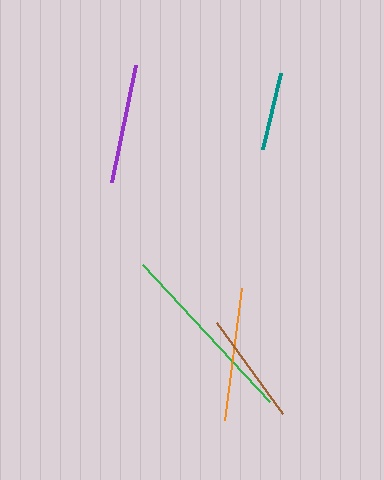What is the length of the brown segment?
The brown segment is approximately 112 pixels long.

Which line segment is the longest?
The green line is the longest at approximately 187 pixels.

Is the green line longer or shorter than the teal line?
The green line is longer than the teal line.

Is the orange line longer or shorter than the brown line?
The orange line is longer than the brown line.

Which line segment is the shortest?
The teal line is the shortest at approximately 79 pixels.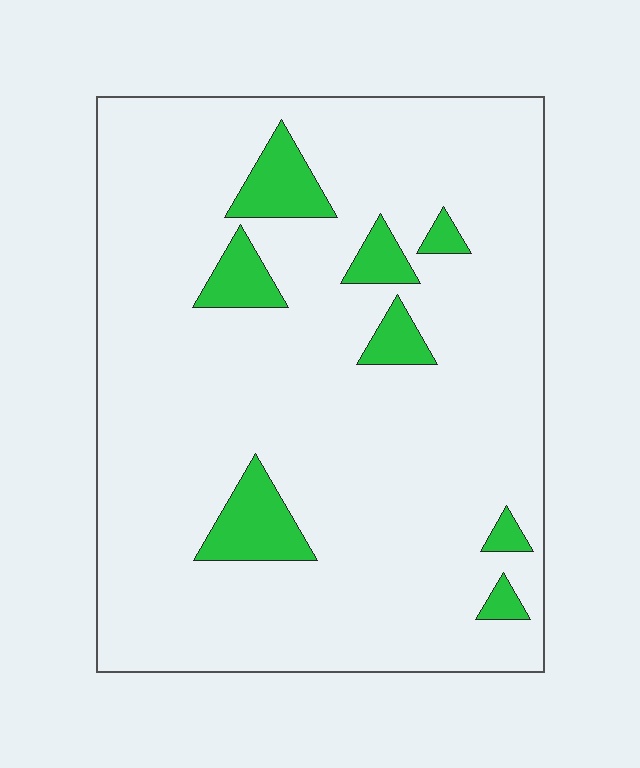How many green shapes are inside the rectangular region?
8.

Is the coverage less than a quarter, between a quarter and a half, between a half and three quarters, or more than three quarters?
Less than a quarter.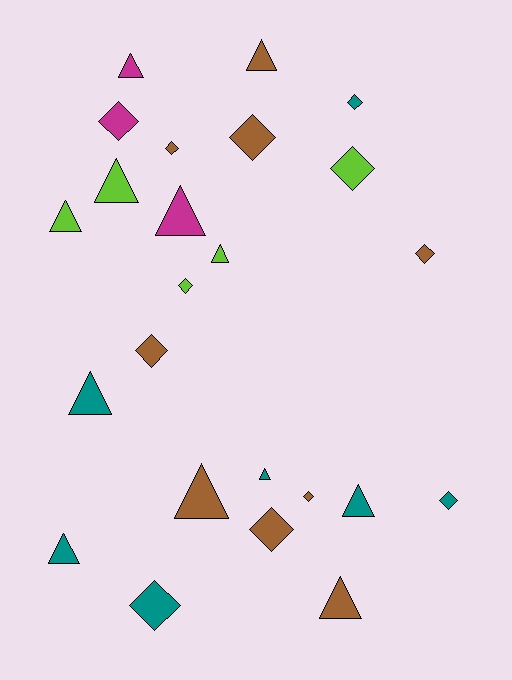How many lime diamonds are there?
There are 2 lime diamonds.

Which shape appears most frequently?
Diamond, with 12 objects.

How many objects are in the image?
There are 24 objects.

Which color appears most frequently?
Brown, with 9 objects.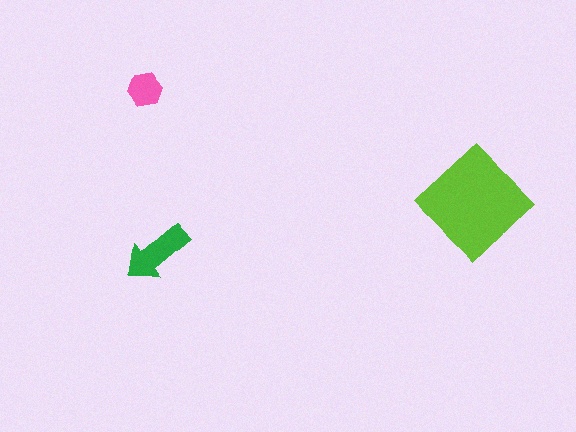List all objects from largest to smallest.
The lime diamond, the green arrow, the pink hexagon.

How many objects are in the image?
There are 3 objects in the image.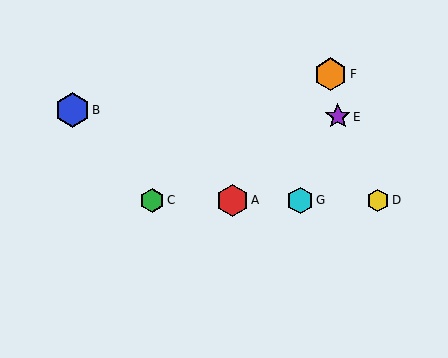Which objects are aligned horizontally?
Objects A, C, D, G are aligned horizontally.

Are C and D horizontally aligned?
Yes, both are at y≈200.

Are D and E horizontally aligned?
No, D is at y≈200 and E is at y≈117.